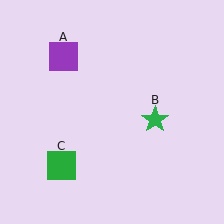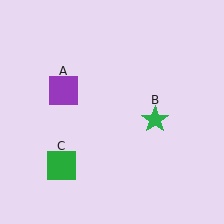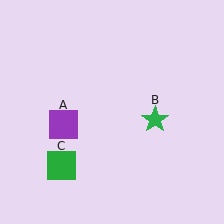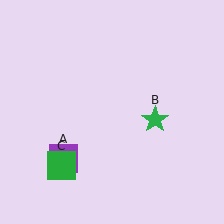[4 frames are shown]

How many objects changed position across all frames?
1 object changed position: purple square (object A).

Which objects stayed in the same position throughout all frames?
Green star (object B) and green square (object C) remained stationary.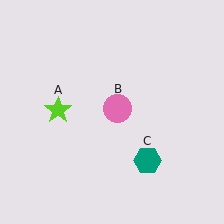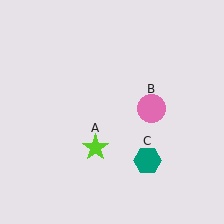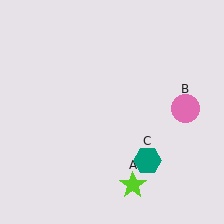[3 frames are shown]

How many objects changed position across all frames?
2 objects changed position: lime star (object A), pink circle (object B).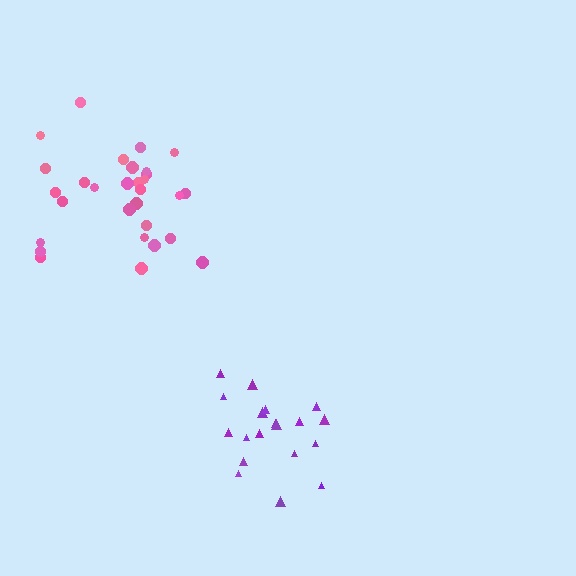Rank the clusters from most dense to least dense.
purple, pink.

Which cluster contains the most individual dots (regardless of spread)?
Pink (30).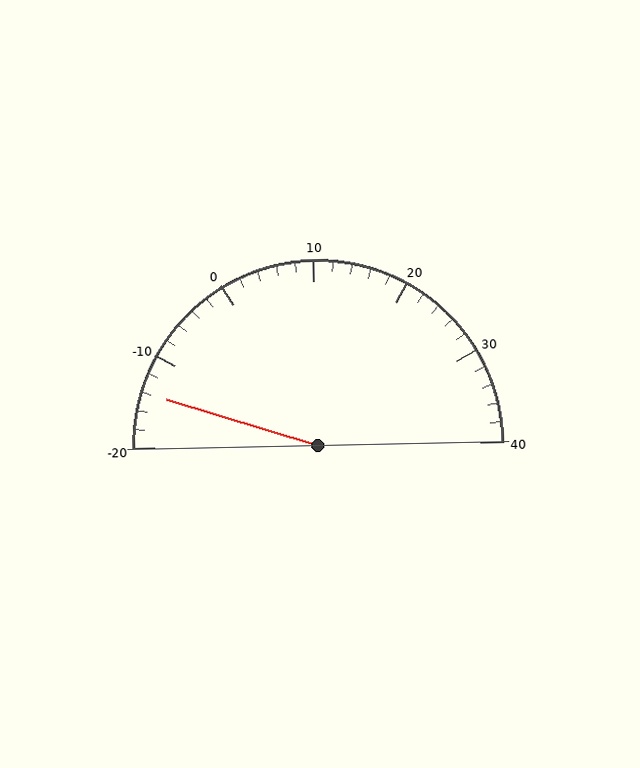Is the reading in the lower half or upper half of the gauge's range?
The reading is in the lower half of the range (-20 to 40).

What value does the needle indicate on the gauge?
The needle indicates approximately -14.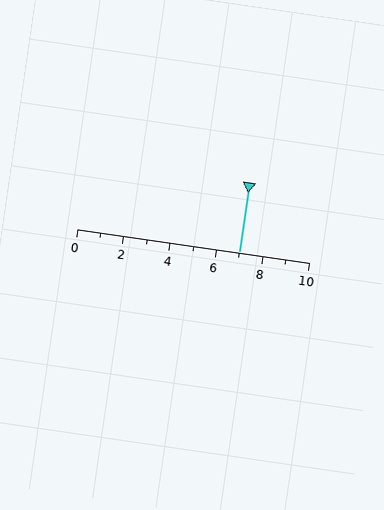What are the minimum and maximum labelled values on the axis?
The axis runs from 0 to 10.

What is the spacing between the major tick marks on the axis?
The major ticks are spaced 2 apart.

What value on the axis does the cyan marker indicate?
The marker indicates approximately 7.